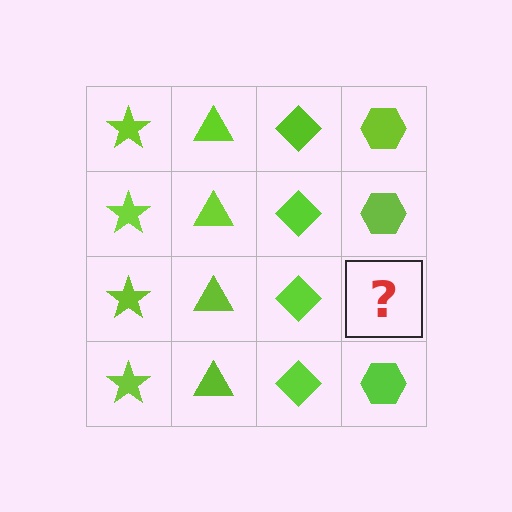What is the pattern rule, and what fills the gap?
The rule is that each column has a consistent shape. The gap should be filled with a lime hexagon.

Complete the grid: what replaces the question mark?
The question mark should be replaced with a lime hexagon.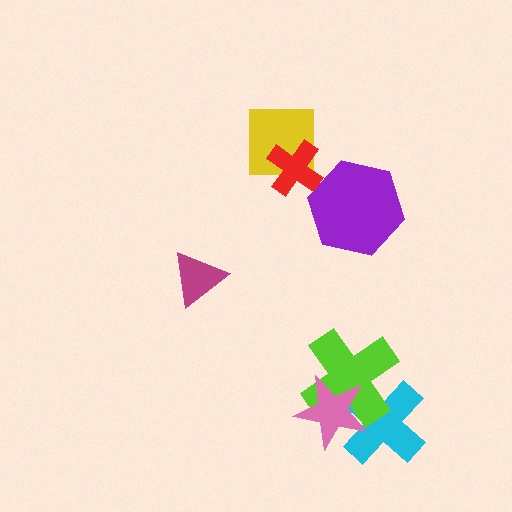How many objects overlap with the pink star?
2 objects overlap with the pink star.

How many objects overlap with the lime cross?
2 objects overlap with the lime cross.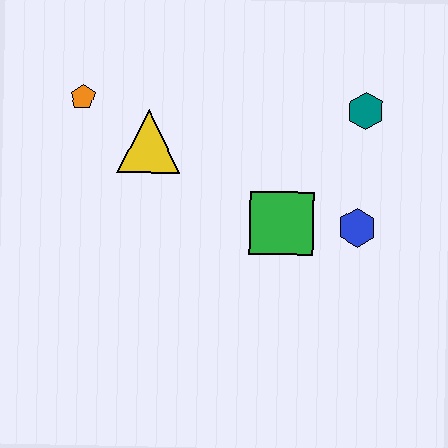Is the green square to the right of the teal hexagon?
No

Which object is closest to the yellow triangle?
The orange pentagon is closest to the yellow triangle.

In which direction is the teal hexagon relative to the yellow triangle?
The teal hexagon is to the right of the yellow triangle.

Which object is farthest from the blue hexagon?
The orange pentagon is farthest from the blue hexagon.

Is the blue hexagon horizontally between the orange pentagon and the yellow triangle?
No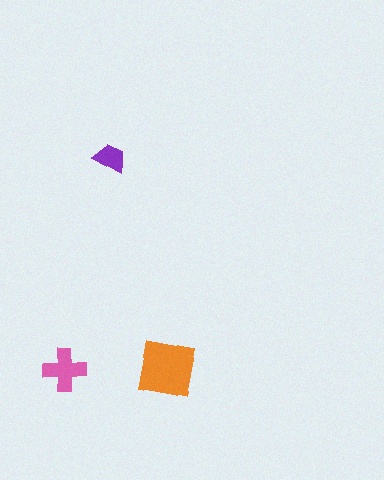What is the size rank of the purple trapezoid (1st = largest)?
3rd.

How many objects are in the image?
There are 3 objects in the image.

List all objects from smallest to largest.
The purple trapezoid, the pink cross, the orange square.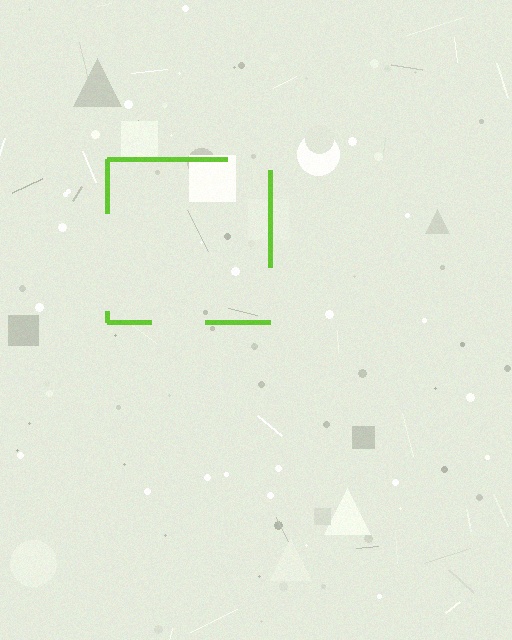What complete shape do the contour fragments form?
The contour fragments form a square.